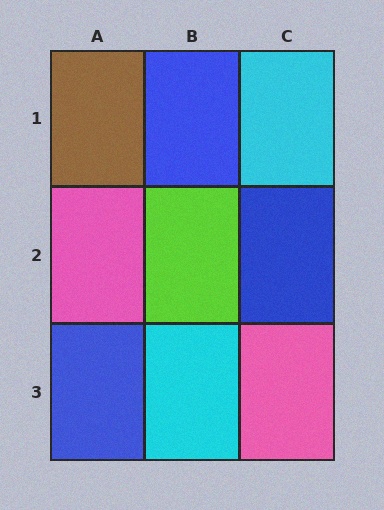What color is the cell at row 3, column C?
Pink.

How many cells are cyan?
2 cells are cyan.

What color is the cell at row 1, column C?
Cyan.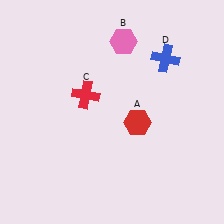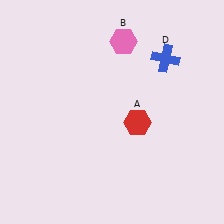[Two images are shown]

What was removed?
The red cross (C) was removed in Image 2.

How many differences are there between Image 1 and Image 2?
There is 1 difference between the two images.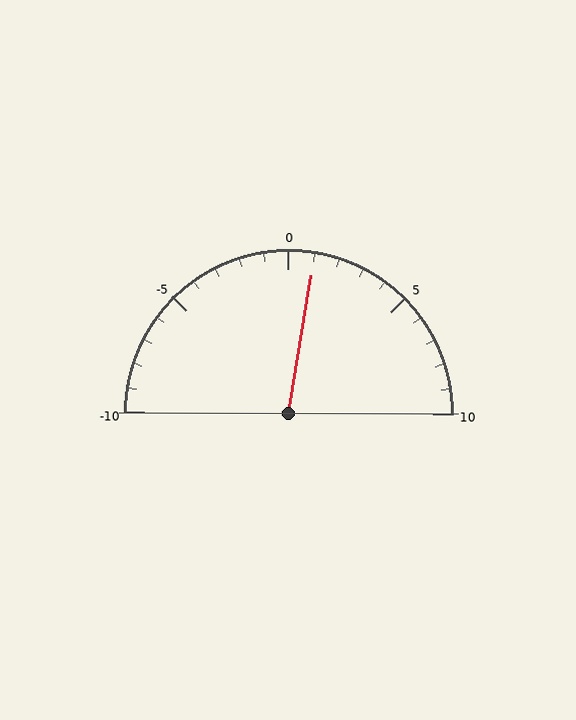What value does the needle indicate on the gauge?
The needle indicates approximately 1.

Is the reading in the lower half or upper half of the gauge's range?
The reading is in the upper half of the range (-10 to 10).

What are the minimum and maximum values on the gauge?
The gauge ranges from -10 to 10.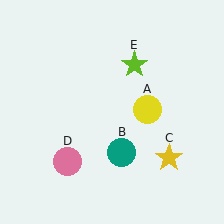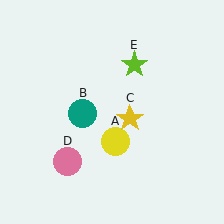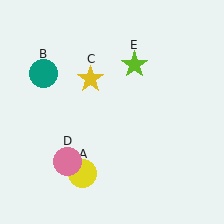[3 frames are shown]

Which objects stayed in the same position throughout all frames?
Pink circle (object D) and lime star (object E) remained stationary.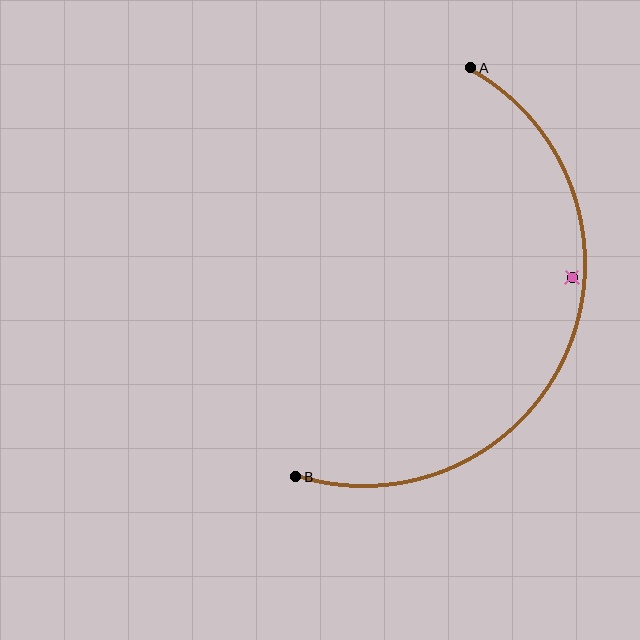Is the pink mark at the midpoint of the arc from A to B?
No — the pink mark does not lie on the arc at all. It sits slightly inside the curve.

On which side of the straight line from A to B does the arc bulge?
The arc bulges to the right of the straight line connecting A and B.